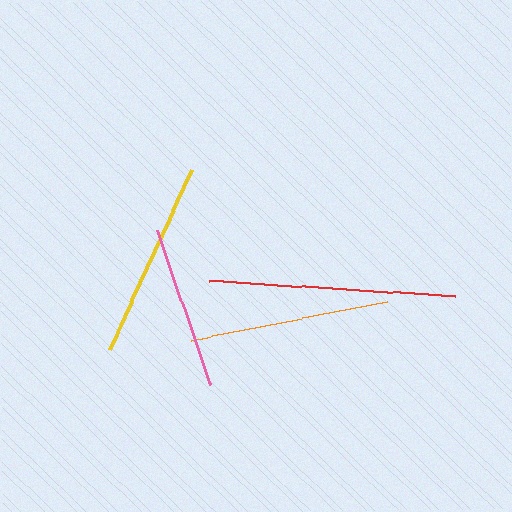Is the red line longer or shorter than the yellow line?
The red line is longer than the yellow line.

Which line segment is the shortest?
The pink line is the shortest at approximately 164 pixels.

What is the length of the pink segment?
The pink segment is approximately 164 pixels long.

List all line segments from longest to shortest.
From longest to shortest: red, orange, yellow, pink.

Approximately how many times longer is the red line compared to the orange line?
The red line is approximately 1.2 times the length of the orange line.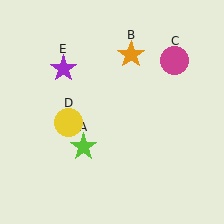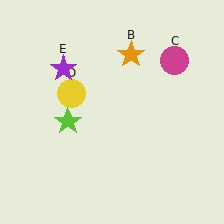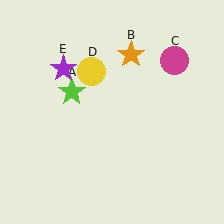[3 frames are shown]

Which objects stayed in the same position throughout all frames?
Orange star (object B) and magenta circle (object C) and purple star (object E) remained stationary.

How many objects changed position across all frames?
2 objects changed position: lime star (object A), yellow circle (object D).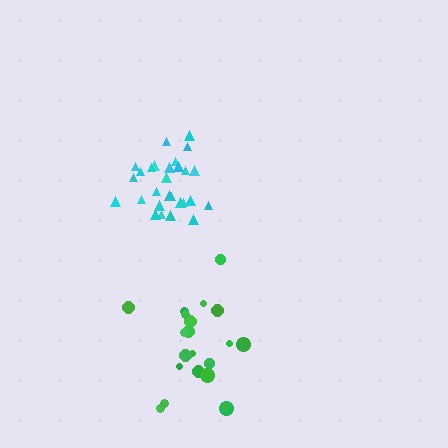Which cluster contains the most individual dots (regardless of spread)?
Cyan (28).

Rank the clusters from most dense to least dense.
cyan, green.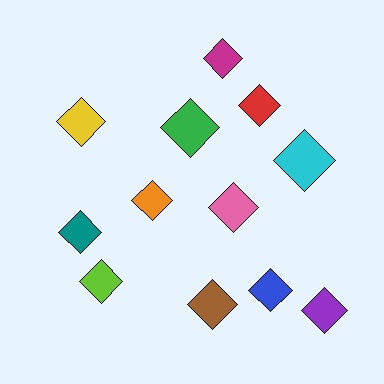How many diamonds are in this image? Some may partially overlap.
There are 12 diamonds.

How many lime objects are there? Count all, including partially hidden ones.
There is 1 lime object.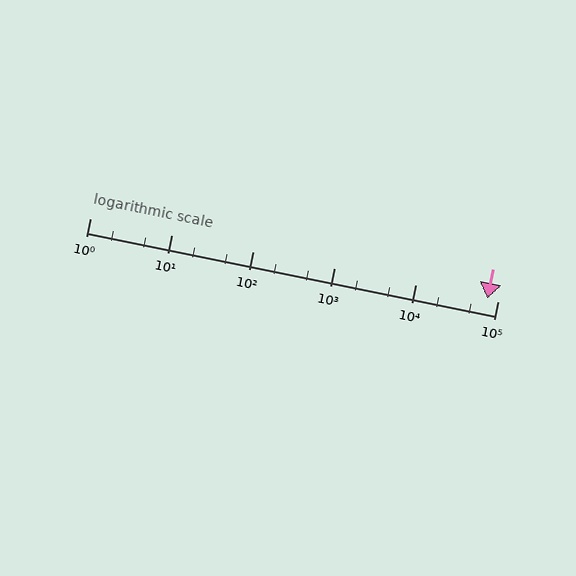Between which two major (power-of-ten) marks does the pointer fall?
The pointer is between 10000 and 100000.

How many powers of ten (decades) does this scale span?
The scale spans 5 decades, from 1 to 100000.